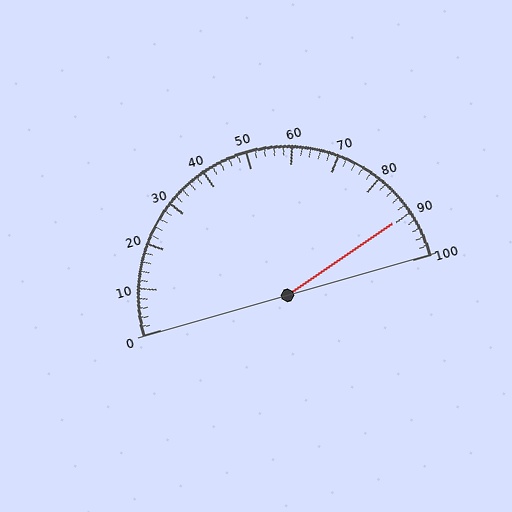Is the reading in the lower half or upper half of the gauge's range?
The reading is in the upper half of the range (0 to 100).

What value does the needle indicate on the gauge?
The needle indicates approximately 90.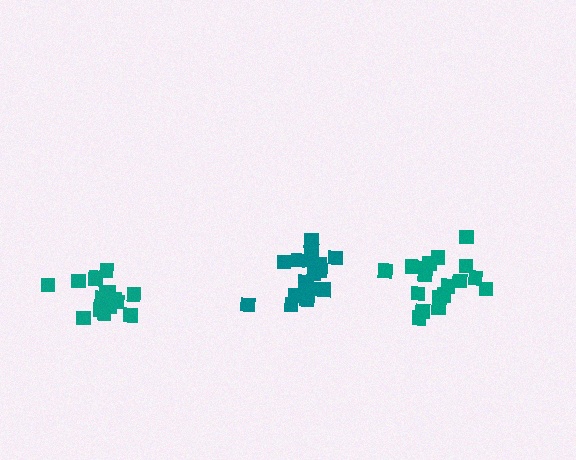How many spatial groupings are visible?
There are 3 spatial groupings.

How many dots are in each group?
Group 1: 18 dots, Group 2: 18 dots, Group 3: 16 dots (52 total).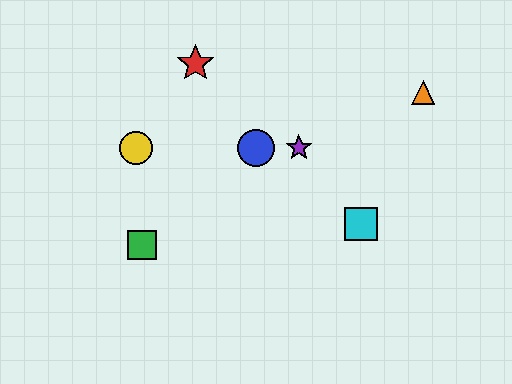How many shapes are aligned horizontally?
3 shapes (the blue circle, the yellow circle, the purple star) are aligned horizontally.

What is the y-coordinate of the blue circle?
The blue circle is at y≈148.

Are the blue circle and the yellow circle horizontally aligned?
Yes, both are at y≈148.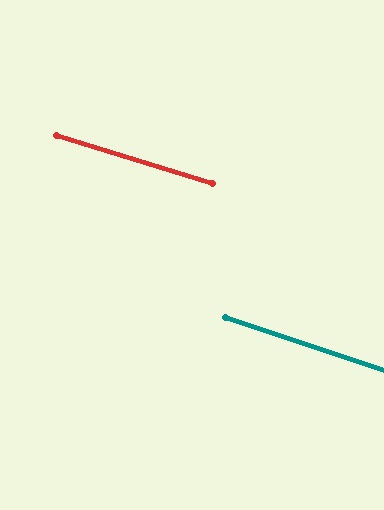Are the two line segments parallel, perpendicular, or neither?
Parallel — their directions differ by only 1.2°.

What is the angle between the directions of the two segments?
Approximately 1 degree.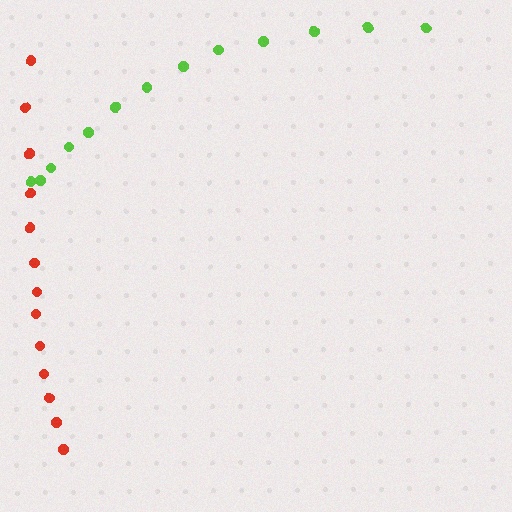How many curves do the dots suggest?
There are 2 distinct paths.